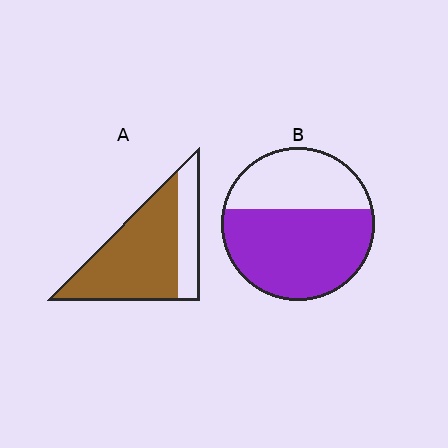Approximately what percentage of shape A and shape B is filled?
A is approximately 75% and B is approximately 60%.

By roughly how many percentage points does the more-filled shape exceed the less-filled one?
By roughly 10 percentage points (A over B).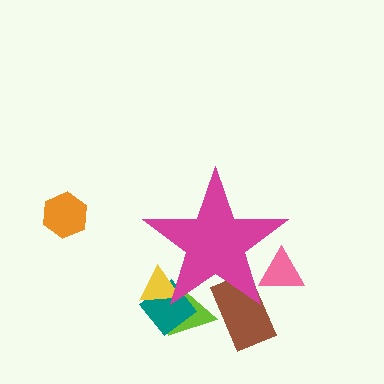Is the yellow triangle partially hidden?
Yes, the yellow triangle is partially hidden behind the magenta star.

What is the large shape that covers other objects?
A magenta star.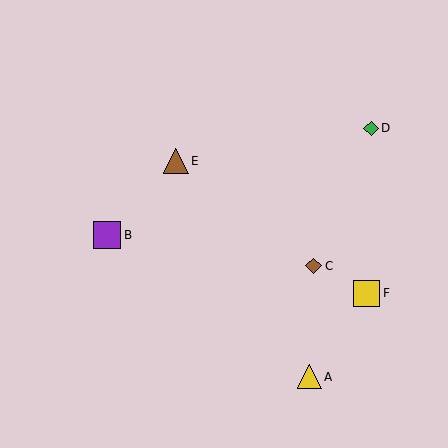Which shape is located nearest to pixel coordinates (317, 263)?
The brown diamond (labeled C) at (314, 266) is nearest to that location.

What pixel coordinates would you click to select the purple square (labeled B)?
Click at (107, 235) to select the purple square B.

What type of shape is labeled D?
Shape D is a green diamond.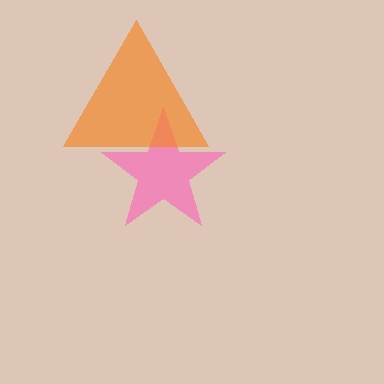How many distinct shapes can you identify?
There are 2 distinct shapes: a pink star, an orange triangle.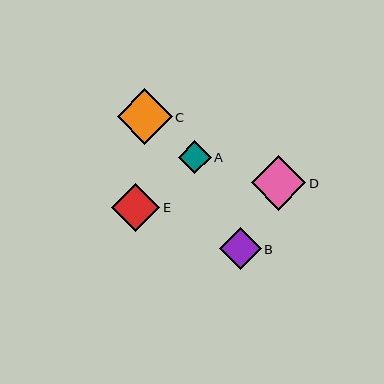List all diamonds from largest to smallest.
From largest to smallest: C, D, E, B, A.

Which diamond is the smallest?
Diamond A is the smallest with a size of approximately 33 pixels.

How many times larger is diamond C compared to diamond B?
Diamond C is approximately 1.3 times the size of diamond B.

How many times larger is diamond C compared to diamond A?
Diamond C is approximately 1.7 times the size of diamond A.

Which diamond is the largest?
Diamond C is the largest with a size of approximately 55 pixels.